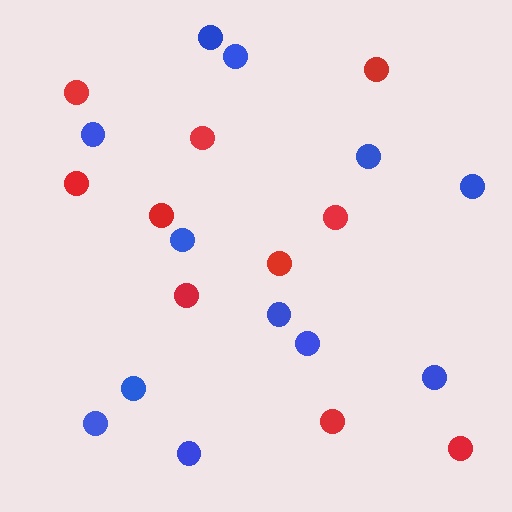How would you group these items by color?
There are 2 groups: one group of blue circles (12) and one group of red circles (10).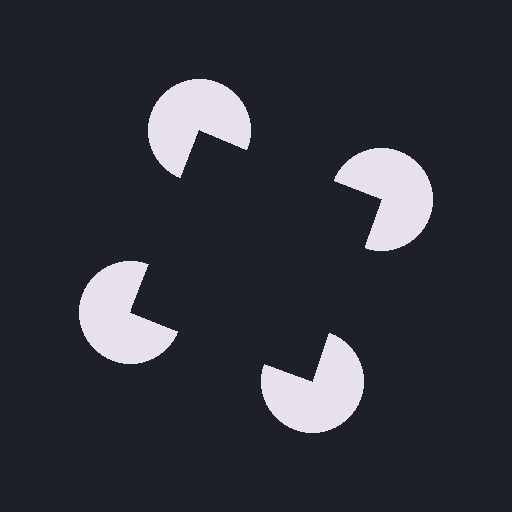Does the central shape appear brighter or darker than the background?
It typically appears slightly darker than the background, even though no actual brightness change is drawn.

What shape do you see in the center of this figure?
An illusory square — its edges are inferred from the aligned wedge cuts in the pac-man discs, not physically drawn.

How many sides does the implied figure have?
4 sides.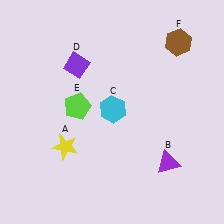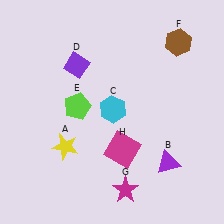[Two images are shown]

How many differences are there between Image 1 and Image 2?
There are 2 differences between the two images.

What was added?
A magenta star (G), a magenta square (H) were added in Image 2.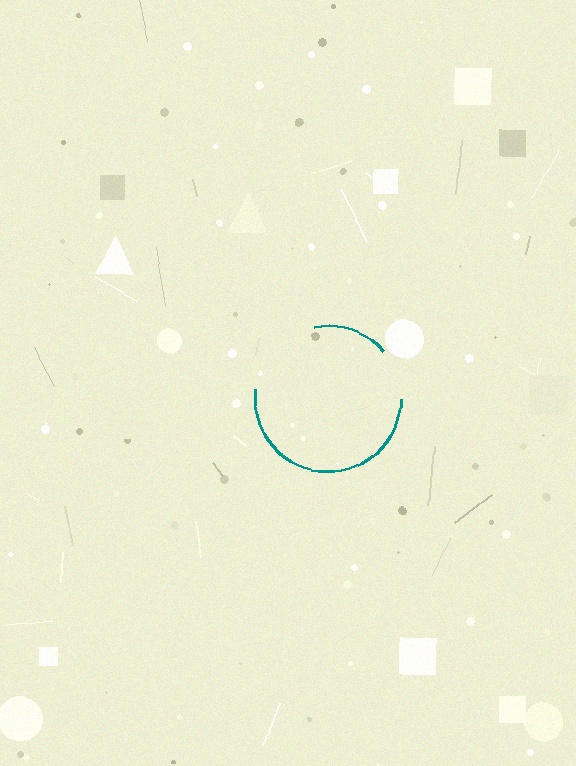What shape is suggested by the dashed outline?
The dashed outline suggests a circle.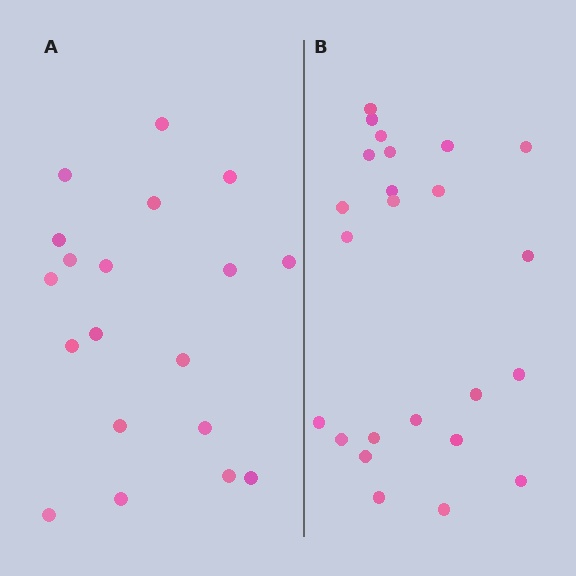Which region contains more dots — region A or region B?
Region B (the right region) has more dots.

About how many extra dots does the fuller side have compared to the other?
Region B has about 5 more dots than region A.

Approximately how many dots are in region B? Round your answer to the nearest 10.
About 20 dots. (The exact count is 24, which rounds to 20.)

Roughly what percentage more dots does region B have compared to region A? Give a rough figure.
About 25% more.